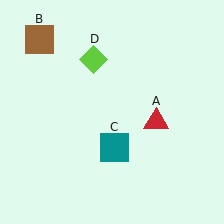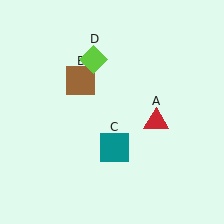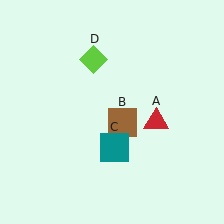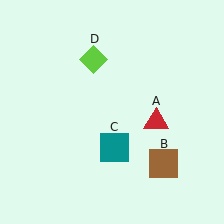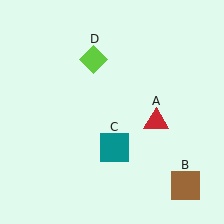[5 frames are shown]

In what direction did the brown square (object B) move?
The brown square (object B) moved down and to the right.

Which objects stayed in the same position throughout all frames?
Red triangle (object A) and teal square (object C) and lime diamond (object D) remained stationary.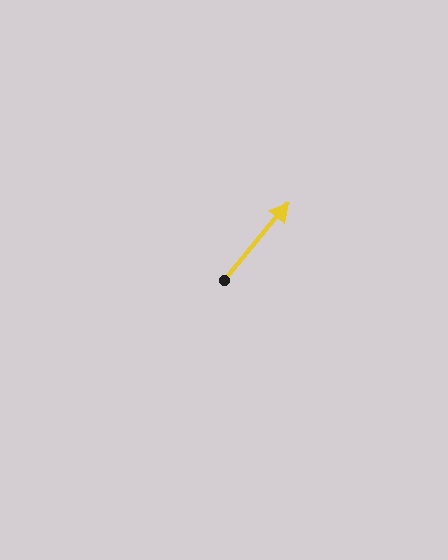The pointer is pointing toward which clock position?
Roughly 1 o'clock.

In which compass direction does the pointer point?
Northeast.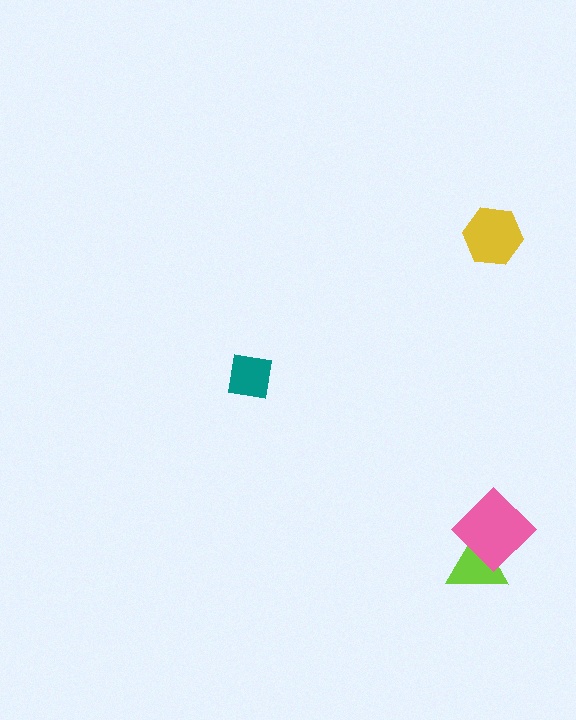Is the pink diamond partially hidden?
No, no other shape covers it.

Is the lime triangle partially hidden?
Yes, it is partially covered by another shape.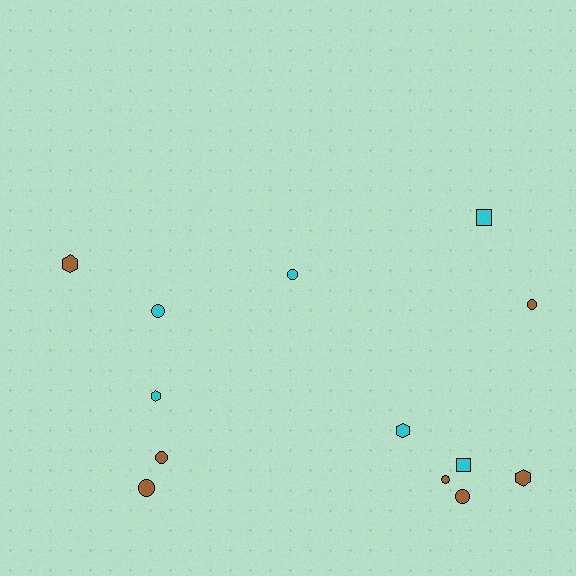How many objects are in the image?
There are 13 objects.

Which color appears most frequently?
Brown, with 7 objects.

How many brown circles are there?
There are 5 brown circles.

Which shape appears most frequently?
Circle, with 7 objects.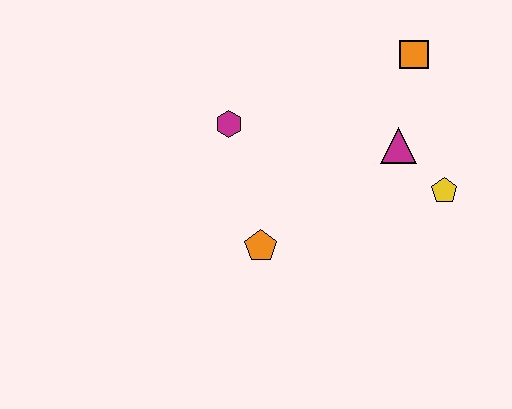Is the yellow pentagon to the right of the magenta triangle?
Yes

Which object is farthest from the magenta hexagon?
The yellow pentagon is farthest from the magenta hexagon.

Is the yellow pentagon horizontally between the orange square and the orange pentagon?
No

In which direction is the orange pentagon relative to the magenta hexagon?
The orange pentagon is below the magenta hexagon.